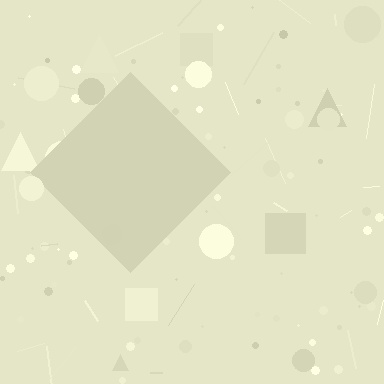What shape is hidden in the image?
A diamond is hidden in the image.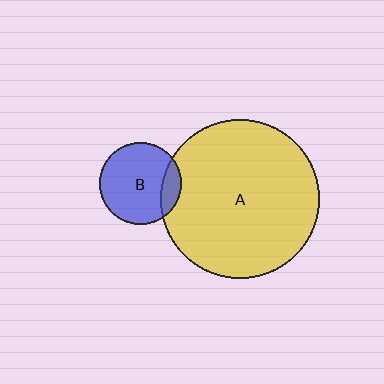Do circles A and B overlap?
Yes.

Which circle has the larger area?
Circle A (yellow).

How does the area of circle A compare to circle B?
Approximately 3.8 times.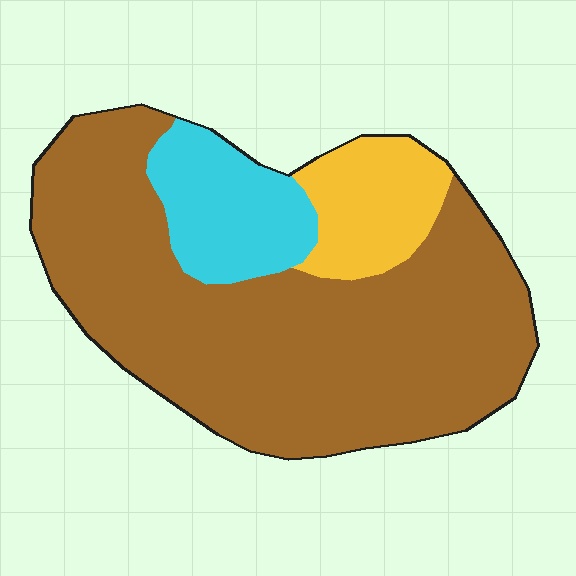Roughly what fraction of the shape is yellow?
Yellow takes up about one eighth (1/8) of the shape.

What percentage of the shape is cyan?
Cyan takes up about one sixth (1/6) of the shape.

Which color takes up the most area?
Brown, at roughly 70%.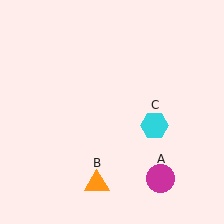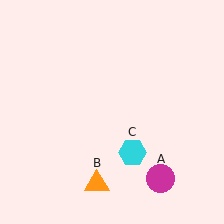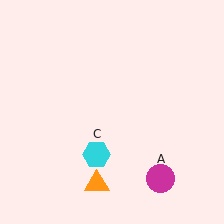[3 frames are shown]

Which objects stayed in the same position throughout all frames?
Magenta circle (object A) and orange triangle (object B) remained stationary.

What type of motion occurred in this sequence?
The cyan hexagon (object C) rotated clockwise around the center of the scene.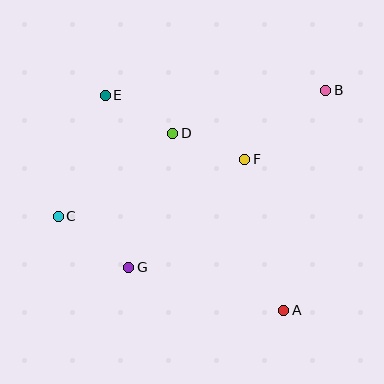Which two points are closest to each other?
Points D and F are closest to each other.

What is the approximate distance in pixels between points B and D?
The distance between B and D is approximately 159 pixels.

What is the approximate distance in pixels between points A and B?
The distance between A and B is approximately 224 pixels.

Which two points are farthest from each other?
Points B and C are farthest from each other.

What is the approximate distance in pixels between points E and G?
The distance between E and G is approximately 173 pixels.